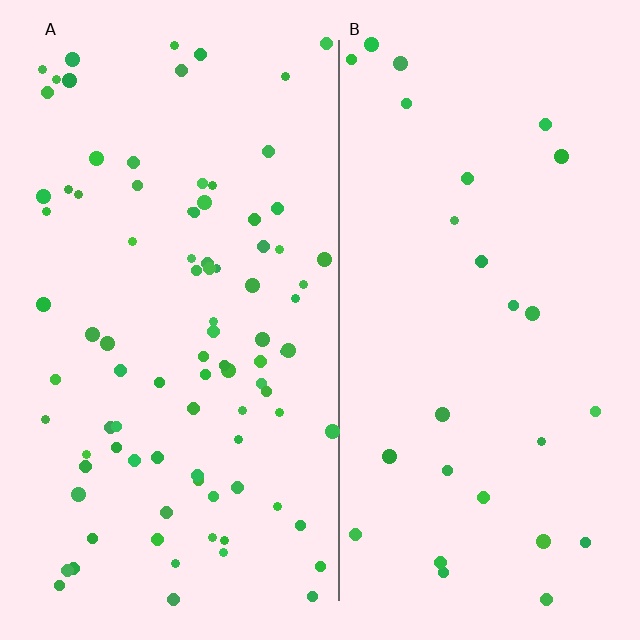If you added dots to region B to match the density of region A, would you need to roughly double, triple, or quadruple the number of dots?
Approximately triple.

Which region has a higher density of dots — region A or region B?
A (the left).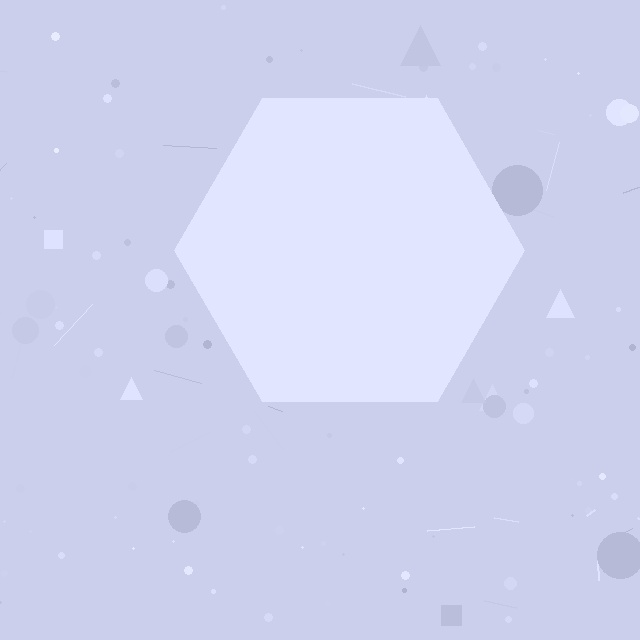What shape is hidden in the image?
A hexagon is hidden in the image.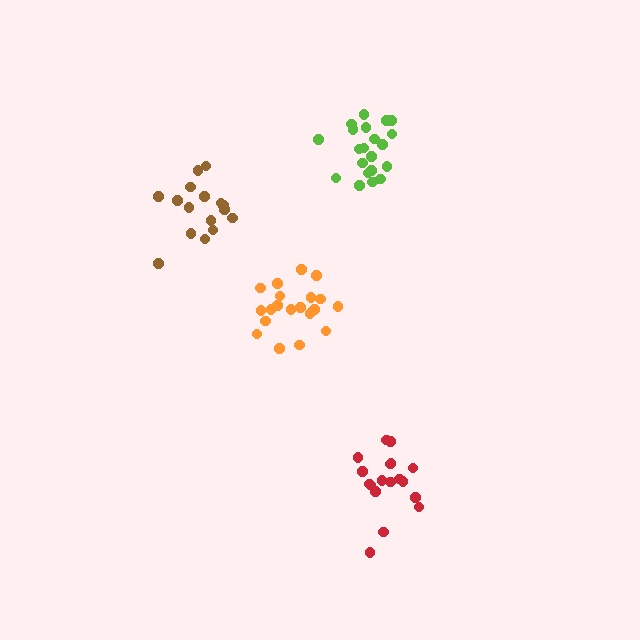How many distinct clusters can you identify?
There are 4 distinct clusters.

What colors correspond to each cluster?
The clusters are colored: lime, red, brown, orange.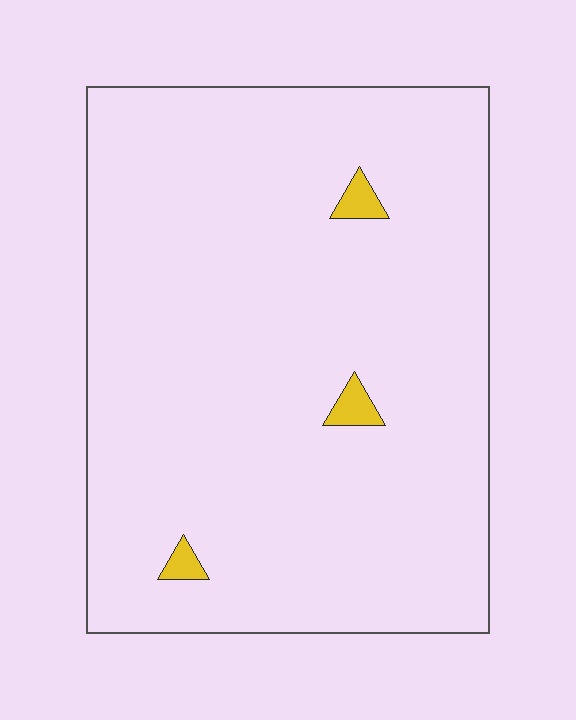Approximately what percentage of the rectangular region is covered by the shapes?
Approximately 0%.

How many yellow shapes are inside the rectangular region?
3.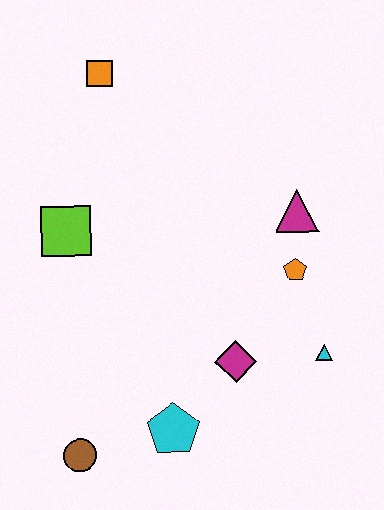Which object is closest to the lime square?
The orange square is closest to the lime square.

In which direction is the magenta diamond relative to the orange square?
The magenta diamond is below the orange square.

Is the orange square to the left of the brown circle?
No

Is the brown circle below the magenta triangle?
Yes